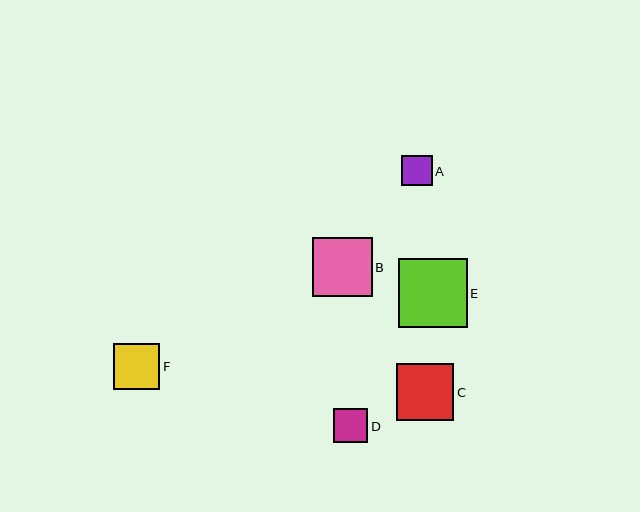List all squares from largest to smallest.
From largest to smallest: E, B, C, F, D, A.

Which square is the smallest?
Square A is the smallest with a size of approximately 30 pixels.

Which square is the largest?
Square E is the largest with a size of approximately 69 pixels.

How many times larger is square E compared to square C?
Square E is approximately 1.2 times the size of square C.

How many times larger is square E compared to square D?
Square E is approximately 2.0 times the size of square D.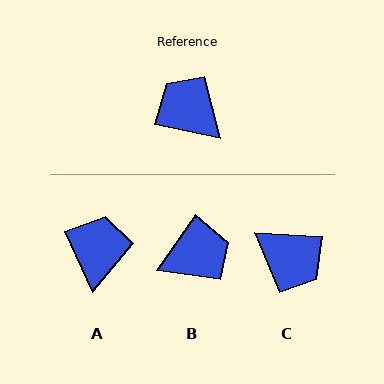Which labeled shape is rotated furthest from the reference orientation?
C, about 171 degrees away.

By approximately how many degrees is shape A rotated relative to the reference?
Approximately 54 degrees clockwise.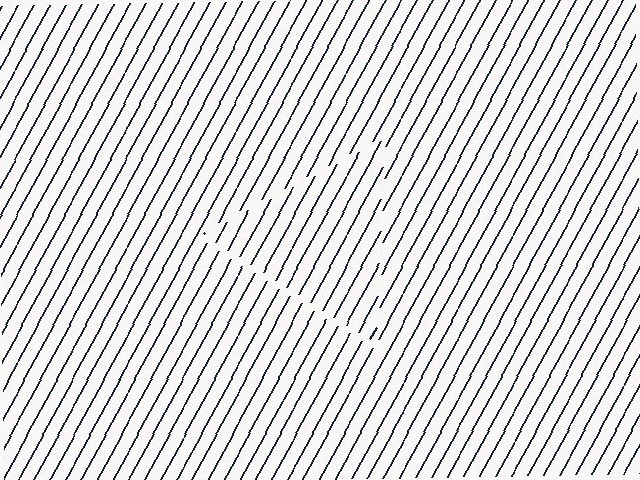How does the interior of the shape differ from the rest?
The interior of the shape contains the same grating, shifted by half a period — the contour is defined by the phase discontinuity where line-ends from the inner and outer gratings abut.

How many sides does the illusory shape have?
3 sides — the line-ends trace a triangle.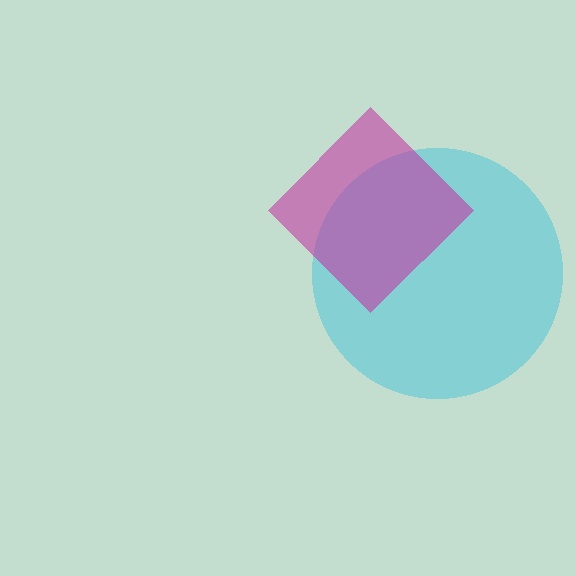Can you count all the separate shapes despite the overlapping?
Yes, there are 2 separate shapes.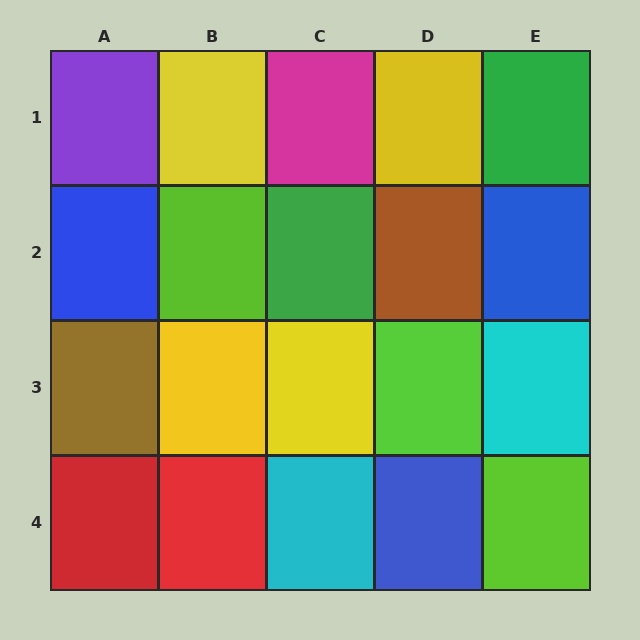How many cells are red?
2 cells are red.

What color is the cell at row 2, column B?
Lime.